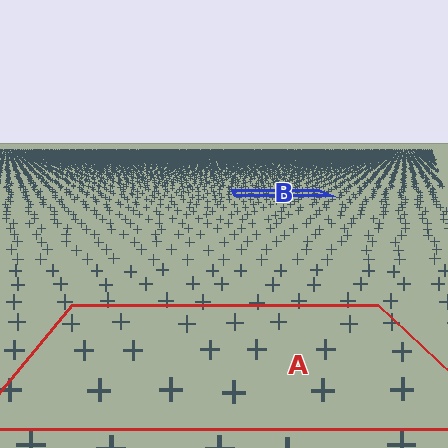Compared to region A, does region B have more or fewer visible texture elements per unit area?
Region B has more texture elements per unit area — they are packed more densely because it is farther away.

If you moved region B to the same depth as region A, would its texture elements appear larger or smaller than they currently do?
They would appear larger. At a closer depth, the same texture elements are projected at a bigger on-screen size.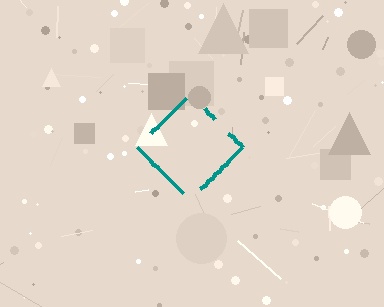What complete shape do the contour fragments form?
The contour fragments form a diamond.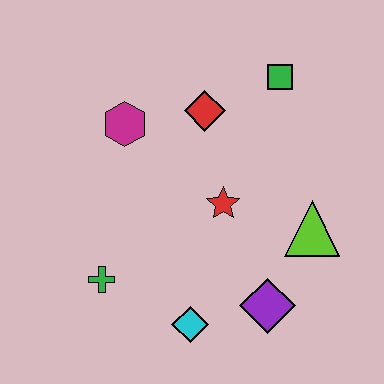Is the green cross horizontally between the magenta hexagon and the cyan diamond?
No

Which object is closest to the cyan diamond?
The purple diamond is closest to the cyan diamond.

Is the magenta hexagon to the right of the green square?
No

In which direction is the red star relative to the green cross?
The red star is to the right of the green cross.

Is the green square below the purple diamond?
No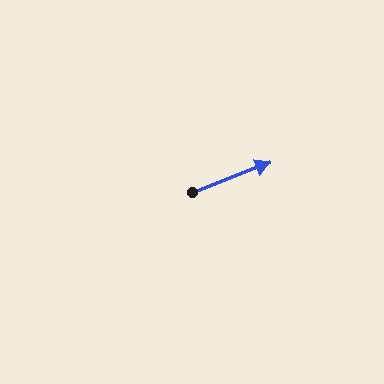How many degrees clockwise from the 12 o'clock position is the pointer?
Approximately 69 degrees.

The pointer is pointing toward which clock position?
Roughly 2 o'clock.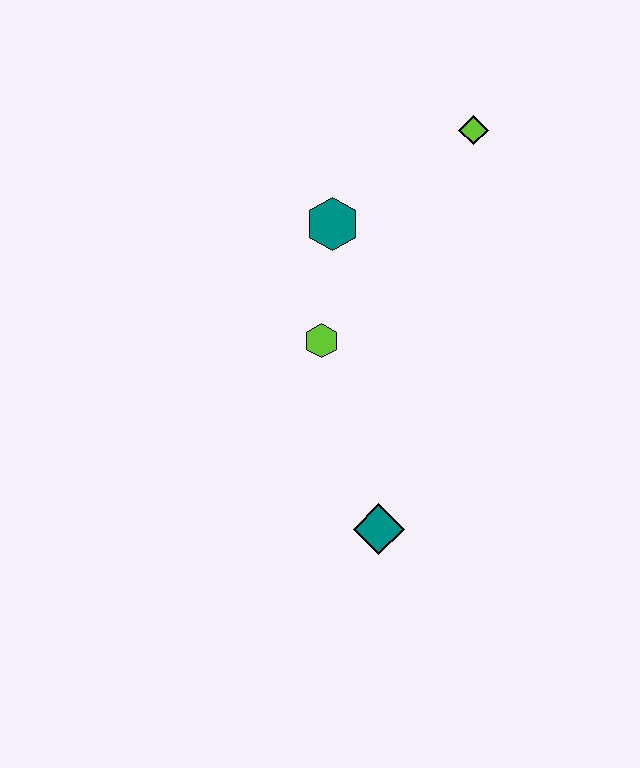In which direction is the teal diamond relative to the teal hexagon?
The teal diamond is below the teal hexagon.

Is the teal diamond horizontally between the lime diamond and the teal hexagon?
Yes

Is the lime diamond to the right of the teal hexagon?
Yes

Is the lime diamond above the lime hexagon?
Yes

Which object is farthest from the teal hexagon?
The teal diamond is farthest from the teal hexagon.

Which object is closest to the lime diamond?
The teal hexagon is closest to the lime diamond.